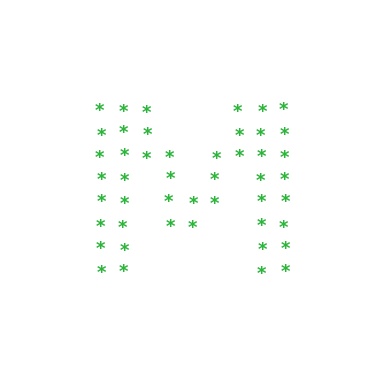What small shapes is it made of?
It is made of small asterisks.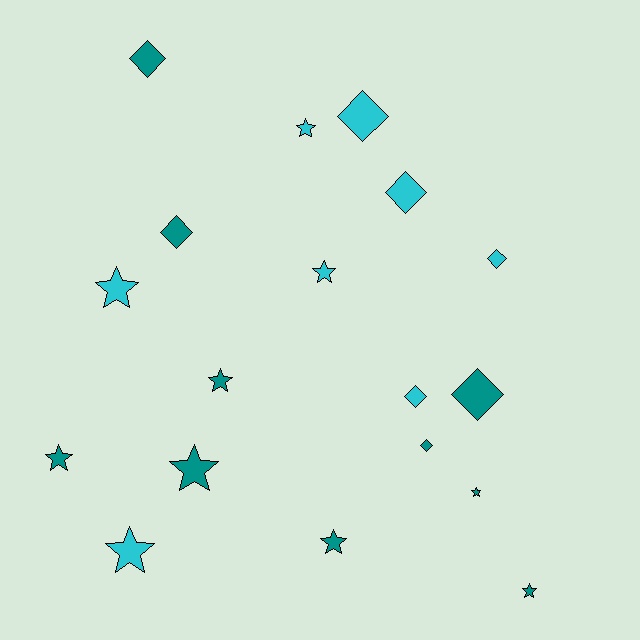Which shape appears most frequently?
Star, with 10 objects.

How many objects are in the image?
There are 18 objects.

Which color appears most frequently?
Teal, with 10 objects.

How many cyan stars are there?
There are 4 cyan stars.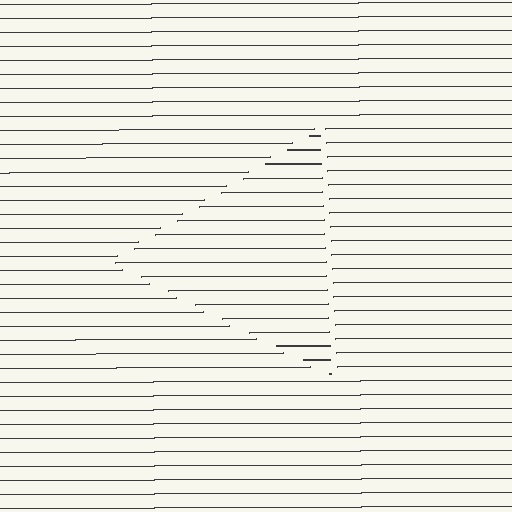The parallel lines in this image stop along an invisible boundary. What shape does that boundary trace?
An illusory triangle. The interior of the shape contains the same grating, shifted by half a period — the contour is defined by the phase discontinuity where line-ends from the inner and outer gratings abut.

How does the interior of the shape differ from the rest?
The interior of the shape contains the same grating, shifted by half a period — the contour is defined by the phase discontinuity where line-ends from the inner and outer gratings abut.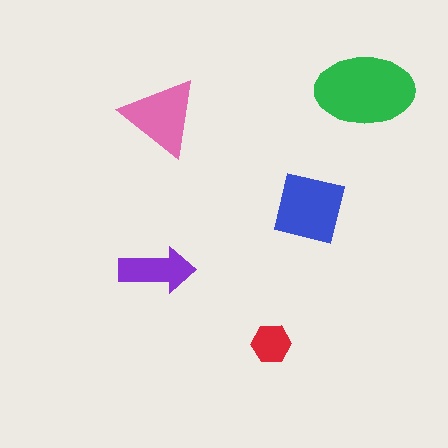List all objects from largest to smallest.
The green ellipse, the blue square, the pink triangle, the purple arrow, the red hexagon.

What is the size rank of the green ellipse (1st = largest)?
1st.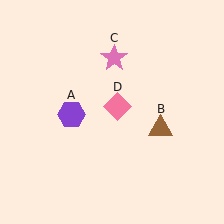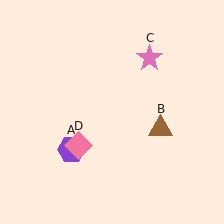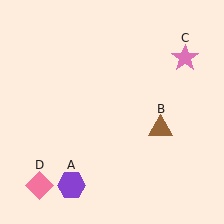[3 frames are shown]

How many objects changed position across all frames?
3 objects changed position: purple hexagon (object A), pink star (object C), pink diamond (object D).